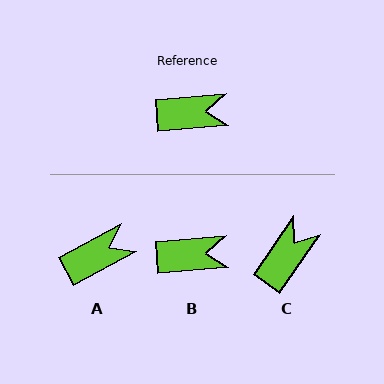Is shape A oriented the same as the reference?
No, it is off by about 24 degrees.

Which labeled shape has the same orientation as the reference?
B.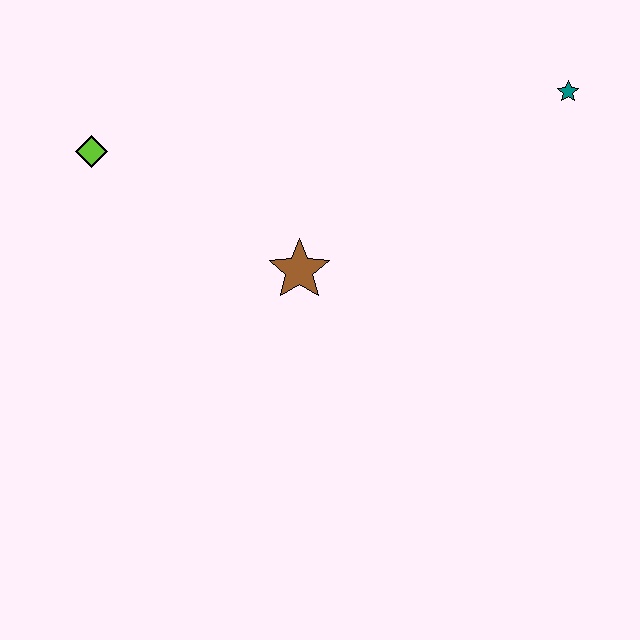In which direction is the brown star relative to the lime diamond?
The brown star is to the right of the lime diamond.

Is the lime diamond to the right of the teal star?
No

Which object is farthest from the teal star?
The lime diamond is farthest from the teal star.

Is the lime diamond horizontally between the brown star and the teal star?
No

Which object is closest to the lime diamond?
The brown star is closest to the lime diamond.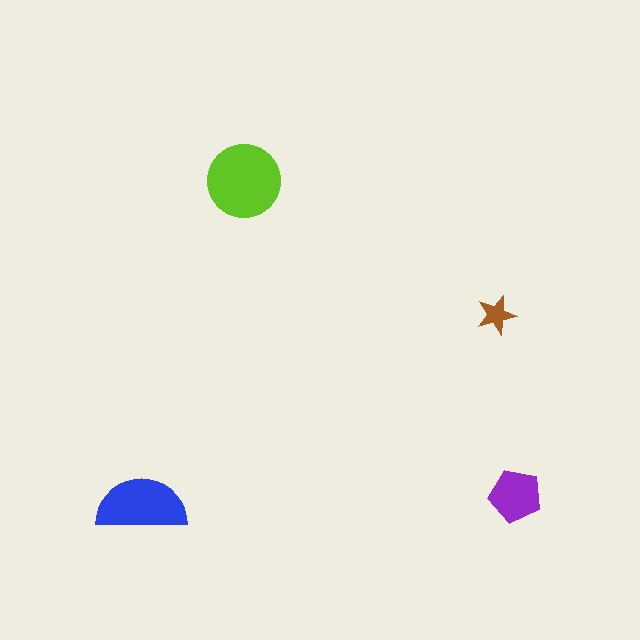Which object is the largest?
The lime circle.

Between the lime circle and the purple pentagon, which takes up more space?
The lime circle.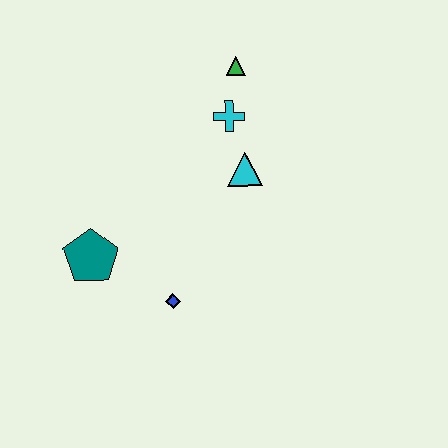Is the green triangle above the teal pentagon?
Yes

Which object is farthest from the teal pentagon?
The green triangle is farthest from the teal pentagon.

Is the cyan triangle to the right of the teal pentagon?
Yes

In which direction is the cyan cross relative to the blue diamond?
The cyan cross is above the blue diamond.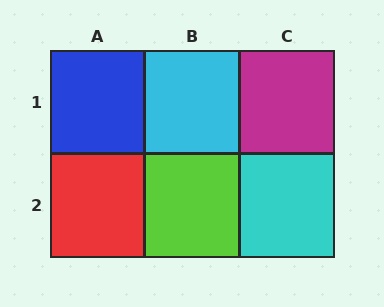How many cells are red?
1 cell is red.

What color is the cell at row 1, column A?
Blue.